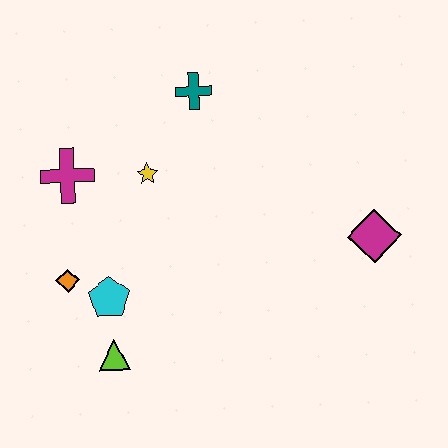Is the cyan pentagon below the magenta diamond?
Yes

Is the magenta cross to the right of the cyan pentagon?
No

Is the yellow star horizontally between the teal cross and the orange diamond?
Yes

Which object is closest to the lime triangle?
The cyan pentagon is closest to the lime triangle.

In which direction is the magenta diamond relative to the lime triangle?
The magenta diamond is to the right of the lime triangle.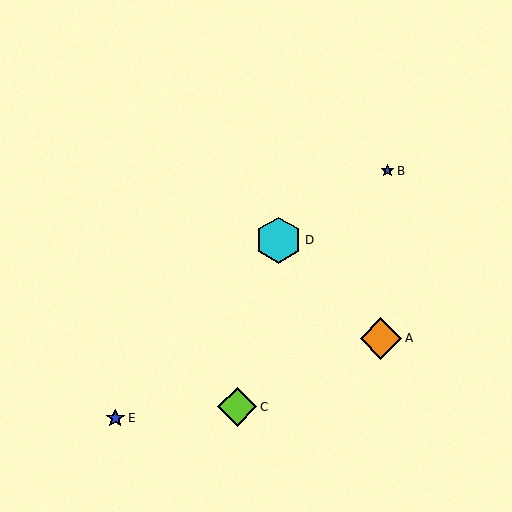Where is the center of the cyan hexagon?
The center of the cyan hexagon is at (278, 240).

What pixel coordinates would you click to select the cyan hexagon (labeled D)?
Click at (278, 240) to select the cyan hexagon D.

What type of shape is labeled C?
Shape C is a lime diamond.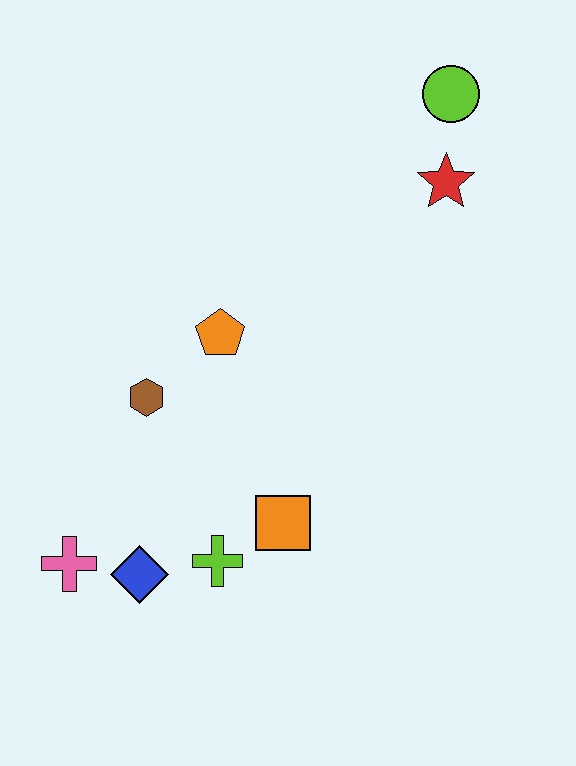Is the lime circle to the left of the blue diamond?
No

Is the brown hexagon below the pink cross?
No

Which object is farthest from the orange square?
The lime circle is farthest from the orange square.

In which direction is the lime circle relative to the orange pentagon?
The lime circle is above the orange pentagon.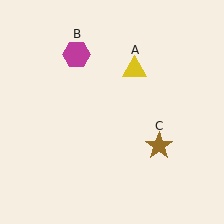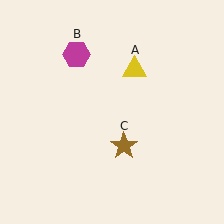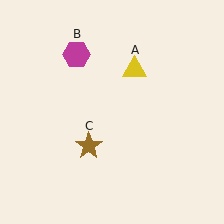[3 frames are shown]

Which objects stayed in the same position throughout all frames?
Yellow triangle (object A) and magenta hexagon (object B) remained stationary.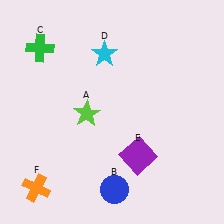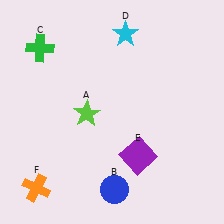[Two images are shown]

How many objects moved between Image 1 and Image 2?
1 object moved between the two images.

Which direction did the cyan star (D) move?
The cyan star (D) moved right.